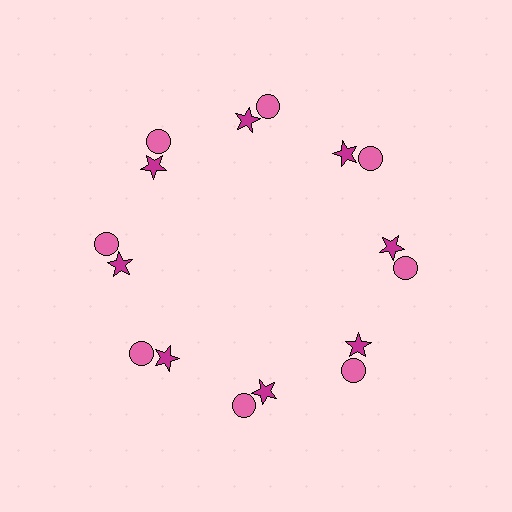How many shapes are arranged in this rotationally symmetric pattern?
There are 16 shapes, arranged in 8 groups of 2.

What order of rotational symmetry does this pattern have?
This pattern has 8-fold rotational symmetry.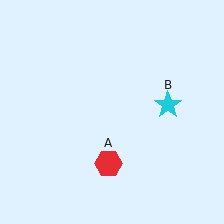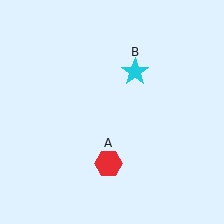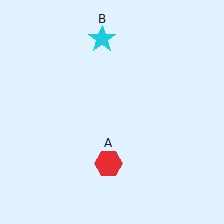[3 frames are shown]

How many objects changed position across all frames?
1 object changed position: cyan star (object B).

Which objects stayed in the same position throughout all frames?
Red hexagon (object A) remained stationary.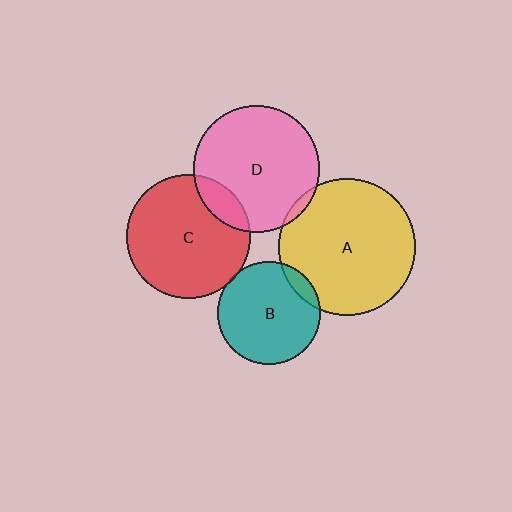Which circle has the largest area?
Circle A (yellow).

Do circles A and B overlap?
Yes.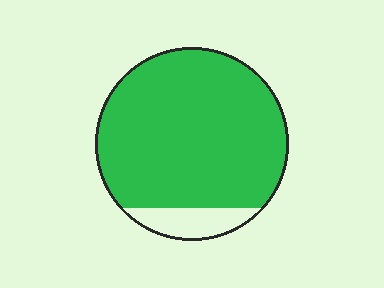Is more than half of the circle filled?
Yes.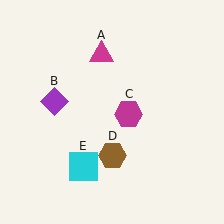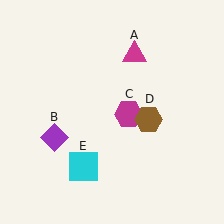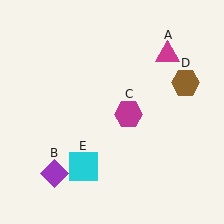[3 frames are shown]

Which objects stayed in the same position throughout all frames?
Magenta hexagon (object C) and cyan square (object E) remained stationary.